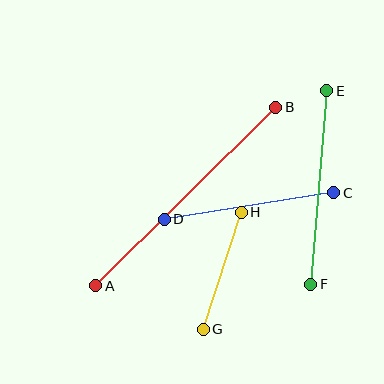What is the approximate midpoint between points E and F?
The midpoint is at approximately (319, 188) pixels.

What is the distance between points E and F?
The distance is approximately 195 pixels.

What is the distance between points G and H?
The distance is approximately 123 pixels.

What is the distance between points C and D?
The distance is approximately 172 pixels.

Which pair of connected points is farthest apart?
Points A and B are farthest apart.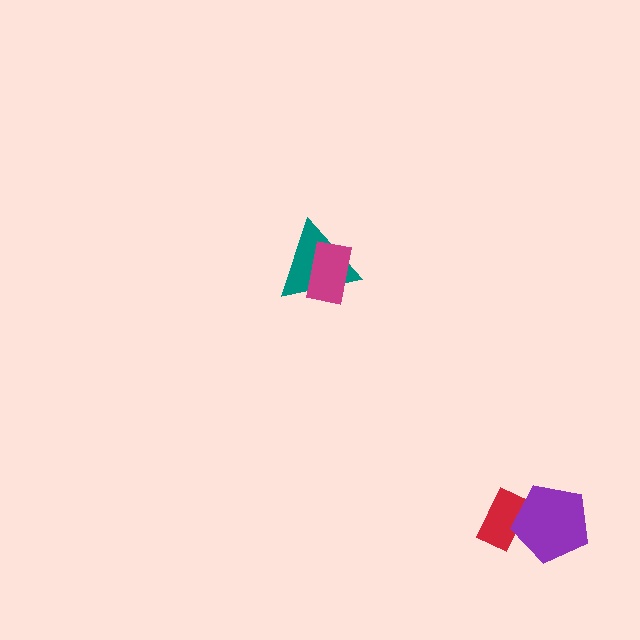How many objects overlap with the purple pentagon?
1 object overlaps with the purple pentagon.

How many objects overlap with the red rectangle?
1 object overlaps with the red rectangle.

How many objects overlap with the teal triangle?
1 object overlaps with the teal triangle.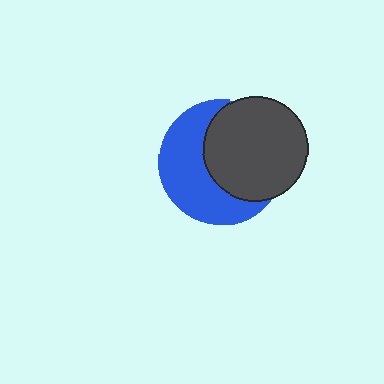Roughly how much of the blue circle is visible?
About half of it is visible (roughly 50%).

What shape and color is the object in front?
The object in front is a dark gray circle.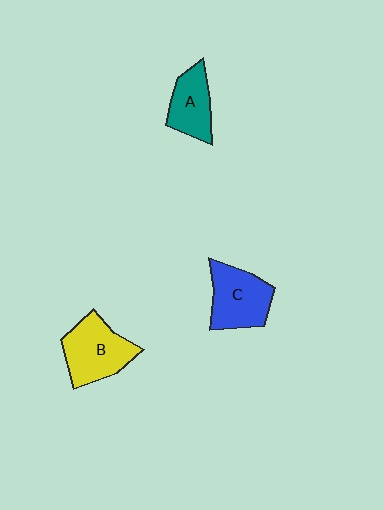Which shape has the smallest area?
Shape A (teal).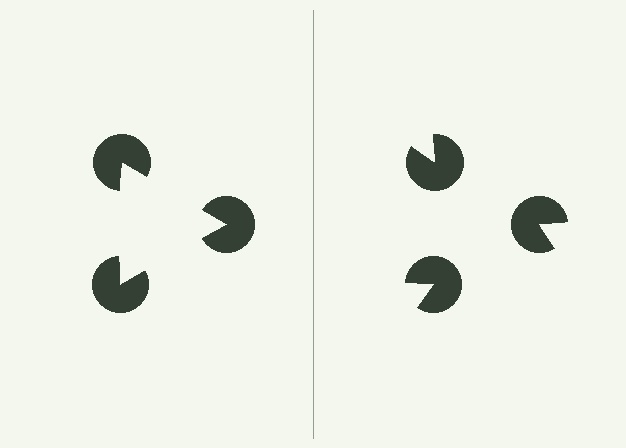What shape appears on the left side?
An illusory triangle.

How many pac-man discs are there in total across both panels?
6 — 3 on each side.